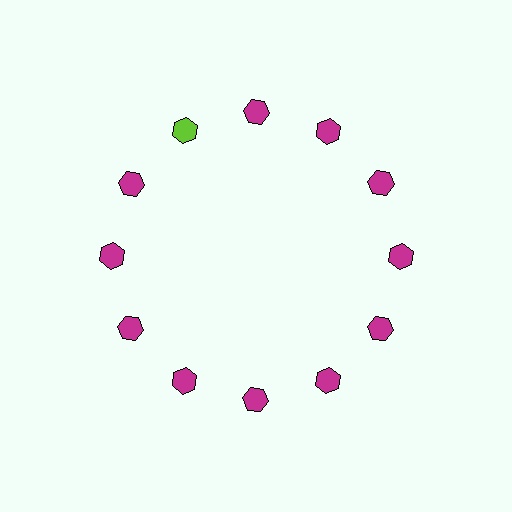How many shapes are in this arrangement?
There are 12 shapes arranged in a ring pattern.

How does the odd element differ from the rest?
It has a different color: lime instead of magenta.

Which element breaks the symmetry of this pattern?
The lime hexagon at roughly the 11 o'clock position breaks the symmetry. All other shapes are magenta hexagons.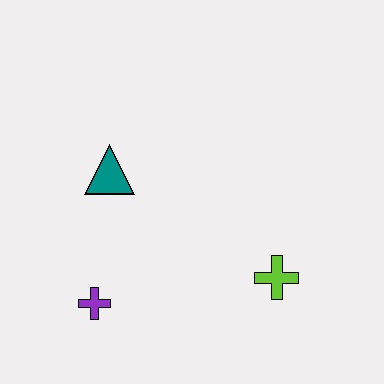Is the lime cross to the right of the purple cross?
Yes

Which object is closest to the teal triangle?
The purple cross is closest to the teal triangle.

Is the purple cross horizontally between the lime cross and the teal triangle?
No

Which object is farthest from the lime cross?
The teal triangle is farthest from the lime cross.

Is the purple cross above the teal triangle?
No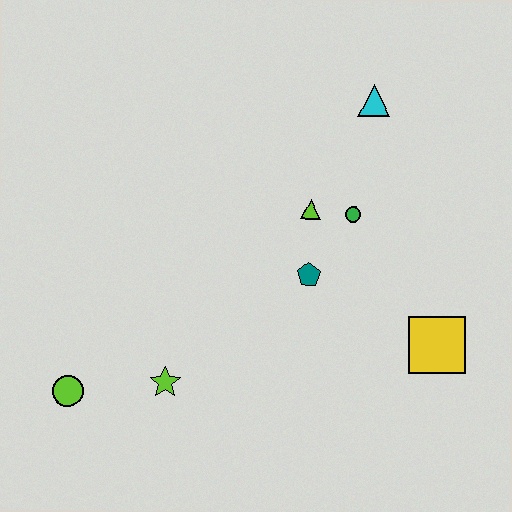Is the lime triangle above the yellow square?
Yes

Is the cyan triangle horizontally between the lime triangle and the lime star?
No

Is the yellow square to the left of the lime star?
No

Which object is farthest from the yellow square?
The lime circle is farthest from the yellow square.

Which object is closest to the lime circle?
The lime star is closest to the lime circle.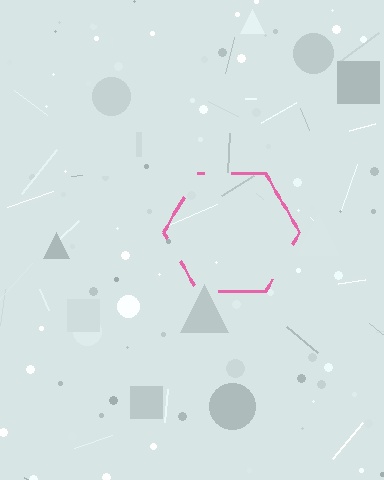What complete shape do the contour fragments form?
The contour fragments form a hexagon.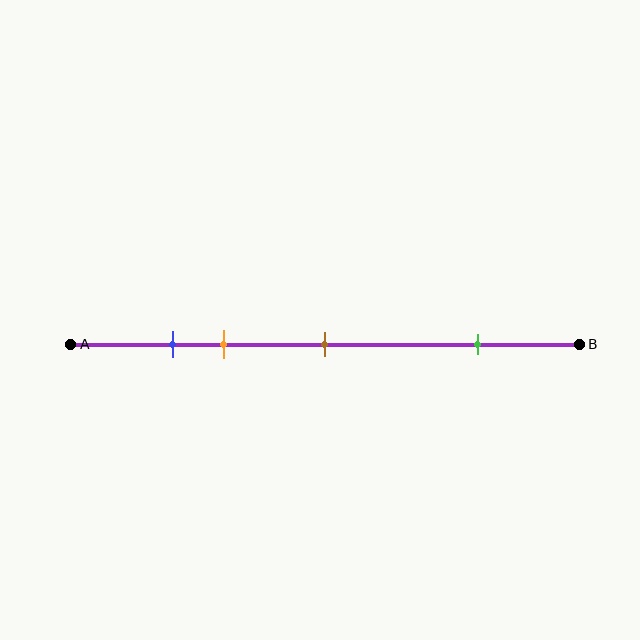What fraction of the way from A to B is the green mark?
The green mark is approximately 80% (0.8) of the way from A to B.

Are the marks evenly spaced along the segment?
No, the marks are not evenly spaced.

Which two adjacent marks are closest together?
The blue and orange marks are the closest adjacent pair.